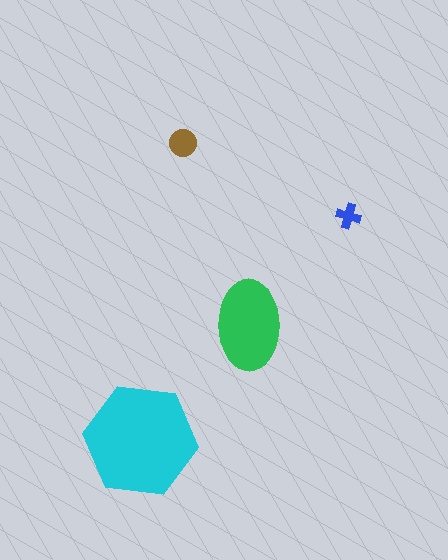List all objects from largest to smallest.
The cyan hexagon, the green ellipse, the brown circle, the blue cross.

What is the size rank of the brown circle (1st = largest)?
3rd.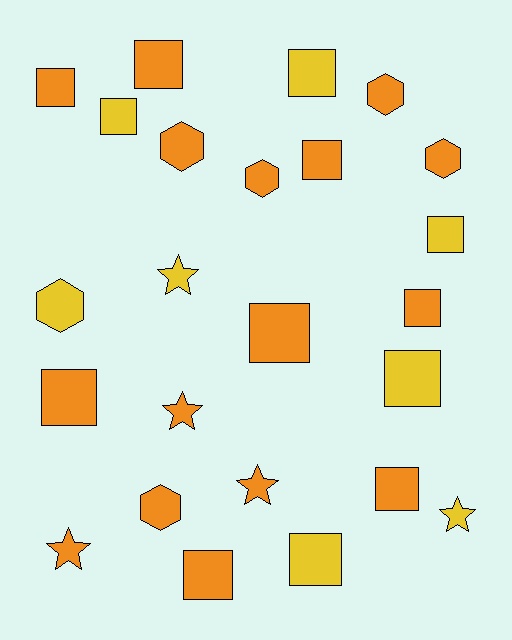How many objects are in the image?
There are 24 objects.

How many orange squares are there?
There are 8 orange squares.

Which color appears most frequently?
Orange, with 16 objects.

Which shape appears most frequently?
Square, with 13 objects.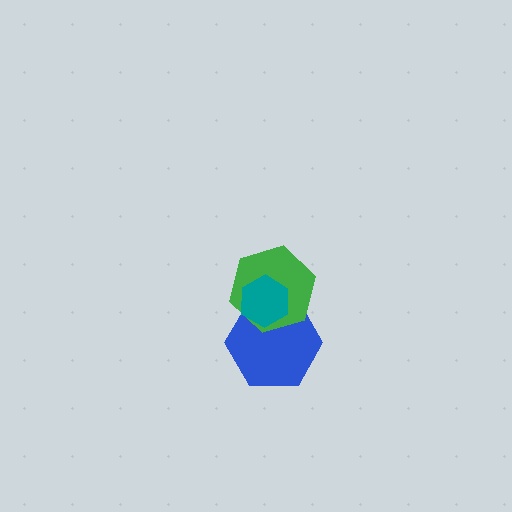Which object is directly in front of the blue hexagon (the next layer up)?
The green hexagon is directly in front of the blue hexagon.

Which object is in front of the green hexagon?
The teal hexagon is in front of the green hexagon.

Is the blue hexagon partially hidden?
Yes, it is partially covered by another shape.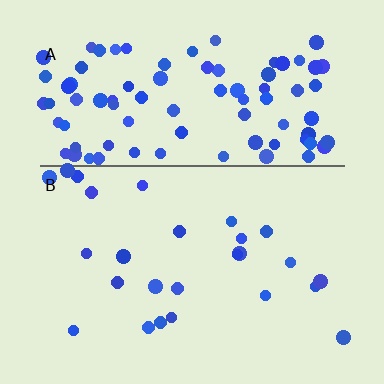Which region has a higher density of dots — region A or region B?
A (the top).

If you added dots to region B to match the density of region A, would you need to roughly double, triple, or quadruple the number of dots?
Approximately quadruple.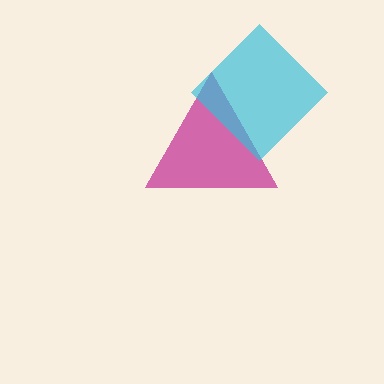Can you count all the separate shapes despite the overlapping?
Yes, there are 2 separate shapes.